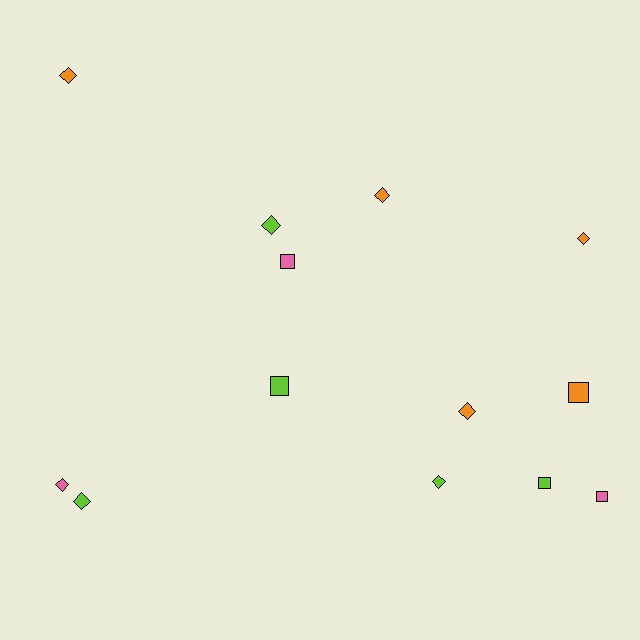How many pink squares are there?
There are 2 pink squares.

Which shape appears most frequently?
Diamond, with 8 objects.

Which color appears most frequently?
Lime, with 5 objects.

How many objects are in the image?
There are 13 objects.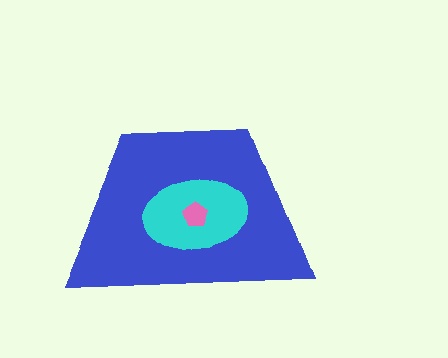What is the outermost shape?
The blue trapezoid.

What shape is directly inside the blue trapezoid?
The cyan ellipse.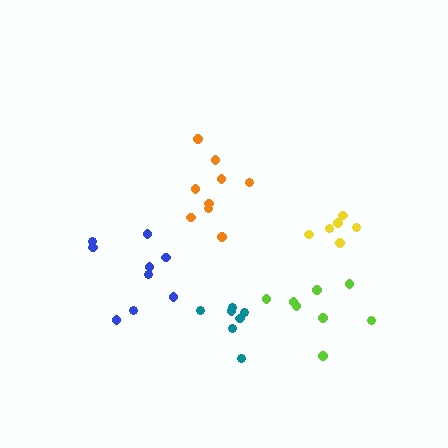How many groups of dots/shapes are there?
There are 5 groups.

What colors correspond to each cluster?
The clusters are colored: blue, yellow, orange, teal, lime.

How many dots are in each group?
Group 1: 9 dots, Group 2: 6 dots, Group 3: 9 dots, Group 4: 7 dots, Group 5: 8 dots (39 total).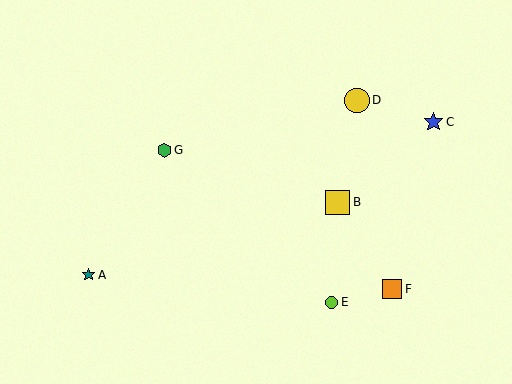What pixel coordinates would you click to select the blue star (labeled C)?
Click at (433, 122) to select the blue star C.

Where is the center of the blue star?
The center of the blue star is at (433, 122).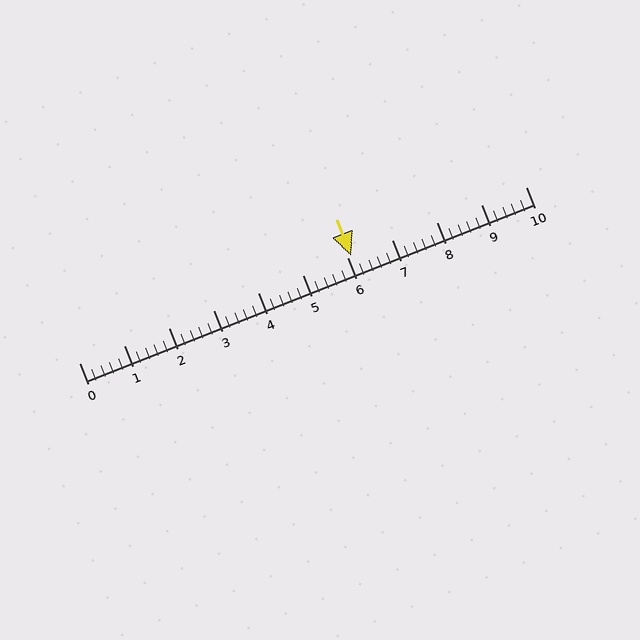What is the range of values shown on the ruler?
The ruler shows values from 0 to 10.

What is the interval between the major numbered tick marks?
The major tick marks are spaced 1 units apart.